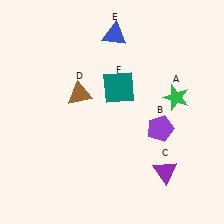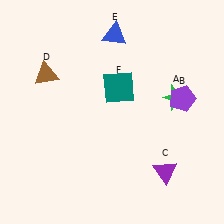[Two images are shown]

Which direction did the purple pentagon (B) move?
The purple pentagon (B) moved up.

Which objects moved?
The objects that moved are: the purple pentagon (B), the brown triangle (D).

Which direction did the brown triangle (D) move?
The brown triangle (D) moved left.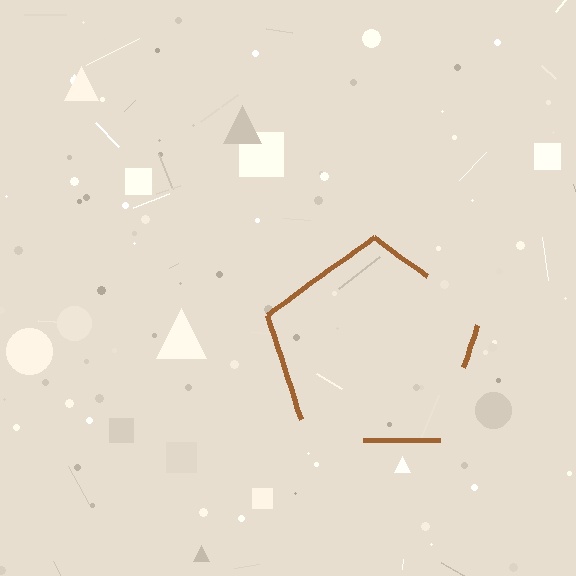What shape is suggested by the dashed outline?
The dashed outline suggests a pentagon.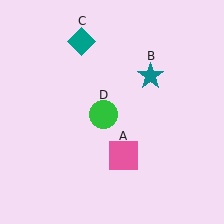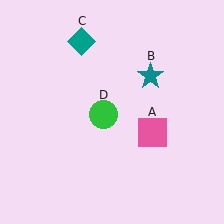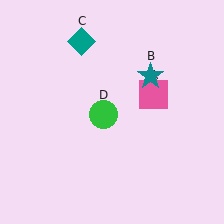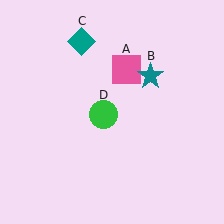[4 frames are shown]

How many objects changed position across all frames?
1 object changed position: pink square (object A).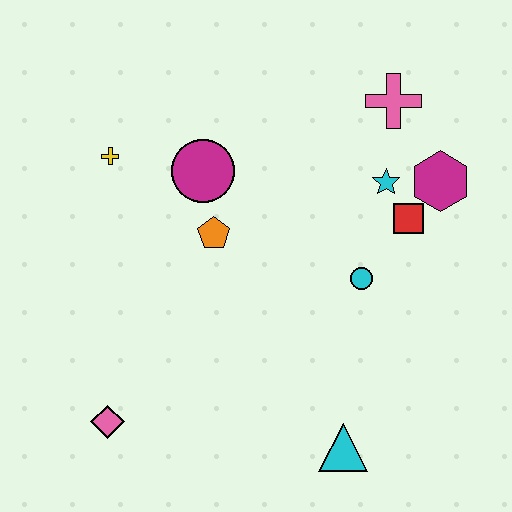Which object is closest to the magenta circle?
The orange pentagon is closest to the magenta circle.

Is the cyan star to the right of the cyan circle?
Yes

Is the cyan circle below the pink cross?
Yes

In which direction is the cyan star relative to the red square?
The cyan star is above the red square.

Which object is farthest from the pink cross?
The pink diamond is farthest from the pink cross.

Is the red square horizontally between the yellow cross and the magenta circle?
No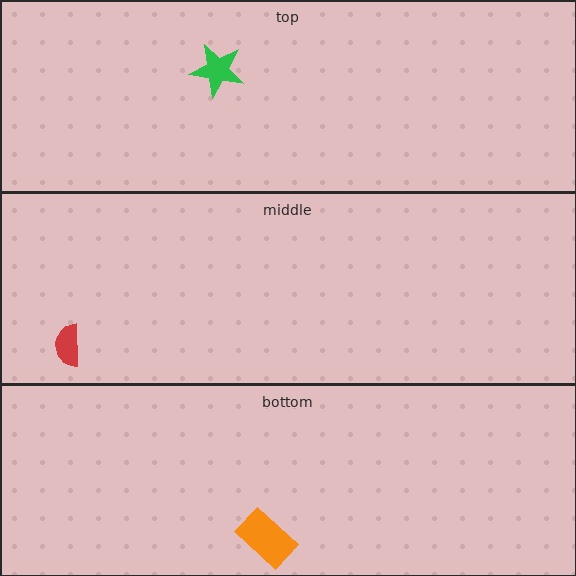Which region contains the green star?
The top region.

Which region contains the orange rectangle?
The bottom region.